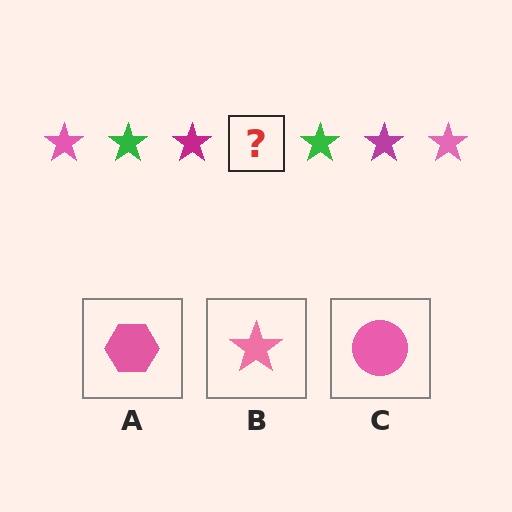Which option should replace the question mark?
Option B.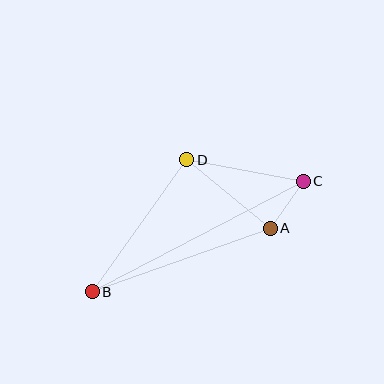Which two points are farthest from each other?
Points B and C are farthest from each other.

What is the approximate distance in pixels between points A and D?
The distance between A and D is approximately 108 pixels.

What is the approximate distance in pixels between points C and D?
The distance between C and D is approximately 119 pixels.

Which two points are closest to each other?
Points A and C are closest to each other.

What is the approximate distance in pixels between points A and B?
The distance between A and B is approximately 189 pixels.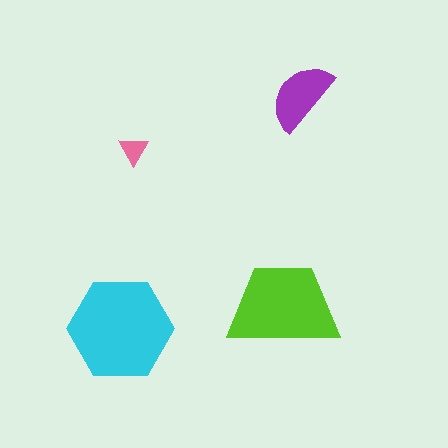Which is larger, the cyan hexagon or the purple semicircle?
The cyan hexagon.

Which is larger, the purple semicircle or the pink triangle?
The purple semicircle.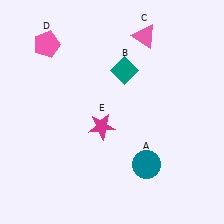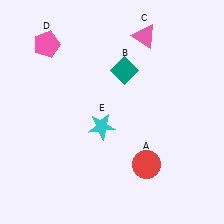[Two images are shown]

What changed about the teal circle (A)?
In Image 1, A is teal. In Image 2, it changed to red.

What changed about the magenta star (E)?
In Image 1, E is magenta. In Image 2, it changed to cyan.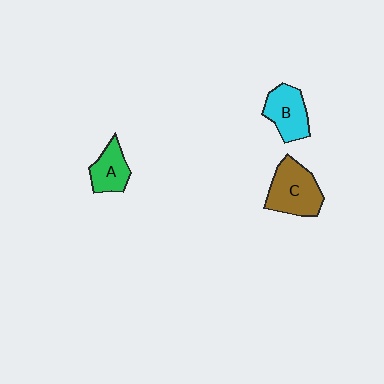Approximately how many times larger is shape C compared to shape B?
Approximately 1.3 times.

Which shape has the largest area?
Shape C (brown).